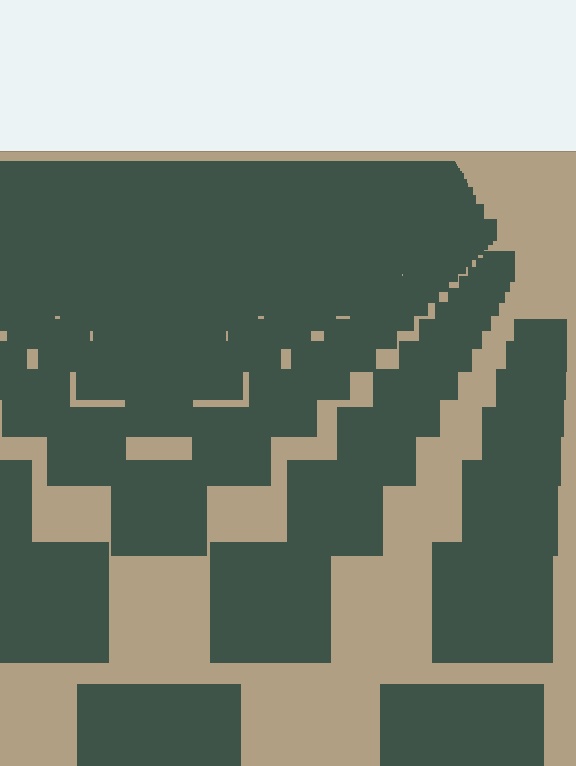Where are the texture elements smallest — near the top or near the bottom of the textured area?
Near the top.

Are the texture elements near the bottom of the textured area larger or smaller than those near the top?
Larger. Near the bottom, elements are closer to the viewer and appear at a bigger on-screen size.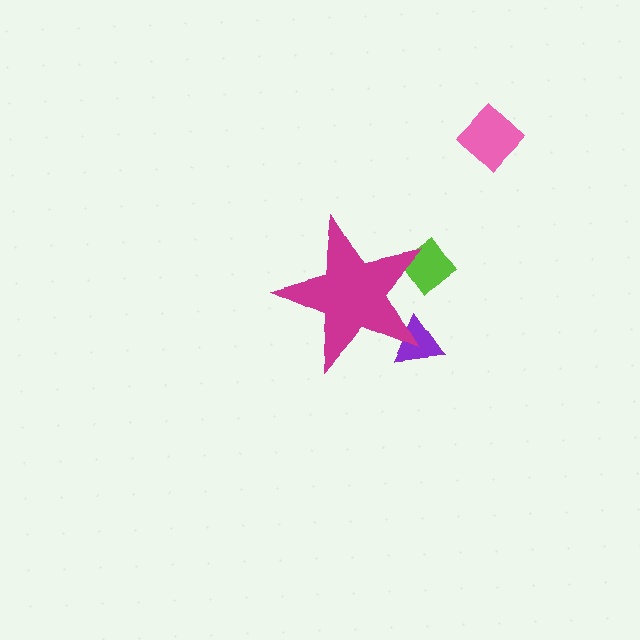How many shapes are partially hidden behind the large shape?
2 shapes are partially hidden.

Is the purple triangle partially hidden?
Yes, the purple triangle is partially hidden behind the magenta star.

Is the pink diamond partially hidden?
No, the pink diamond is fully visible.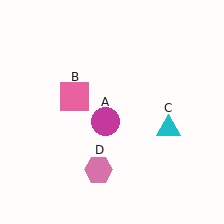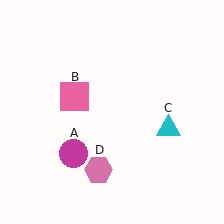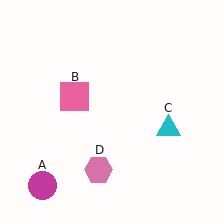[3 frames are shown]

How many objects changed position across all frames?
1 object changed position: magenta circle (object A).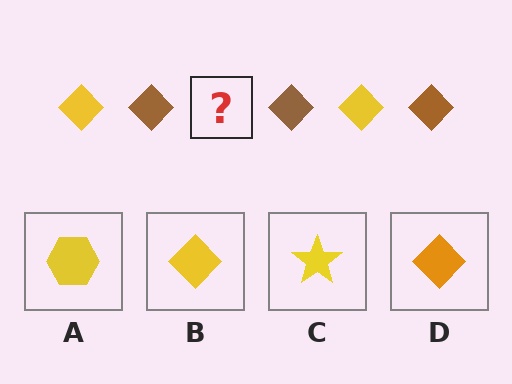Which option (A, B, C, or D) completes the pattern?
B.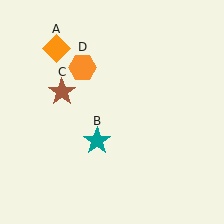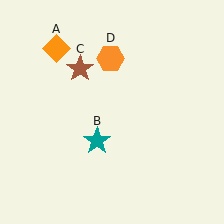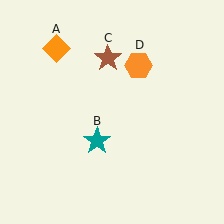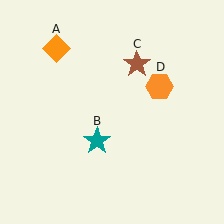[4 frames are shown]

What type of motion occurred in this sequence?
The brown star (object C), orange hexagon (object D) rotated clockwise around the center of the scene.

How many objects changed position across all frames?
2 objects changed position: brown star (object C), orange hexagon (object D).